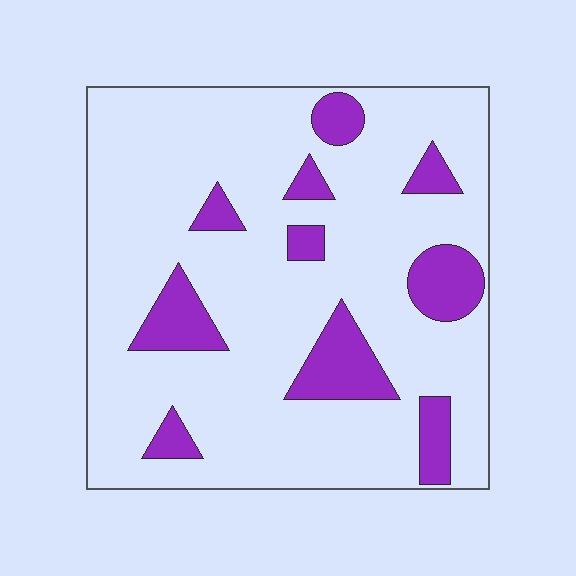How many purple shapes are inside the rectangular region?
10.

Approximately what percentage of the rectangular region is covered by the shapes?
Approximately 15%.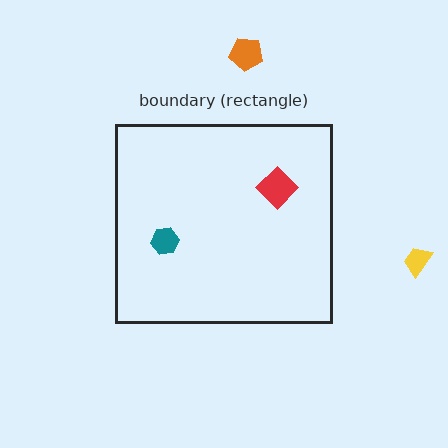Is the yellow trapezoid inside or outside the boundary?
Outside.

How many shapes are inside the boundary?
2 inside, 2 outside.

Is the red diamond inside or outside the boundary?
Inside.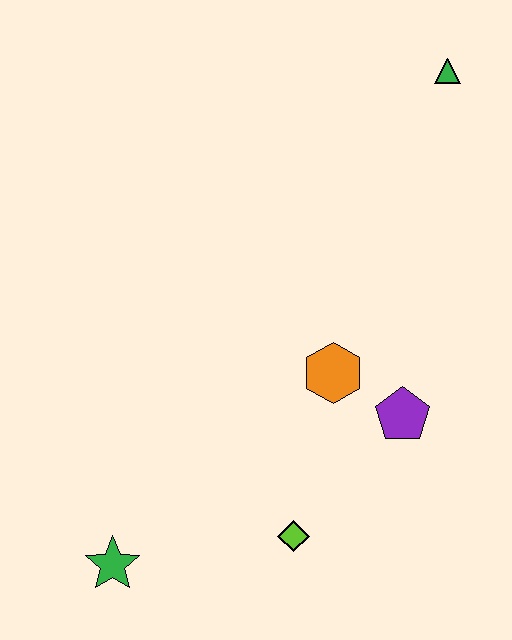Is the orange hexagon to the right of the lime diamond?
Yes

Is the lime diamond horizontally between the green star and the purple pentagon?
Yes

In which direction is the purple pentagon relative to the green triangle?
The purple pentagon is below the green triangle.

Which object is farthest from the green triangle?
The green star is farthest from the green triangle.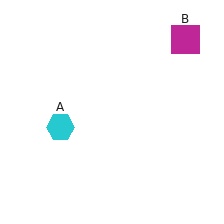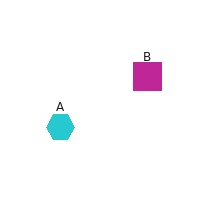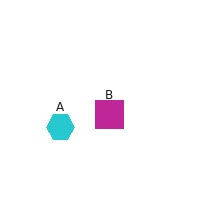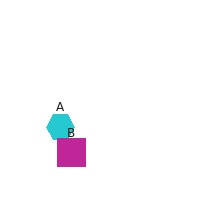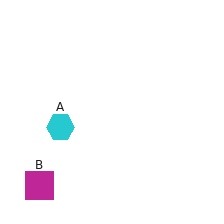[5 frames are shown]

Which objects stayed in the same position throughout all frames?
Cyan hexagon (object A) remained stationary.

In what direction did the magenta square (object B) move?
The magenta square (object B) moved down and to the left.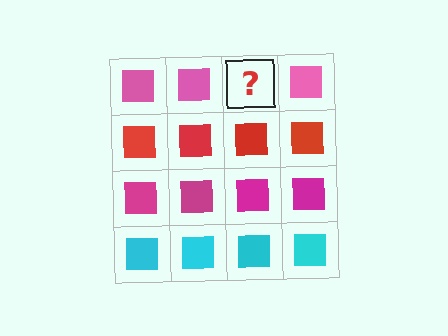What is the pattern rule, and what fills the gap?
The rule is that each row has a consistent color. The gap should be filled with a pink square.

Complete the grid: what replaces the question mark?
The question mark should be replaced with a pink square.